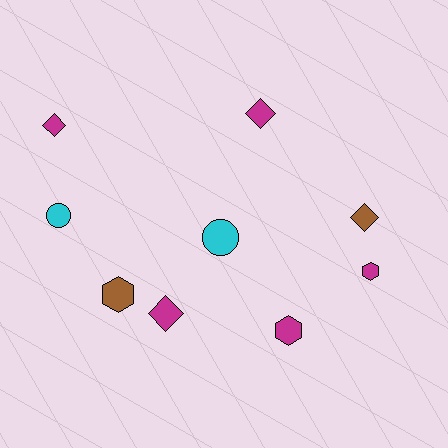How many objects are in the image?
There are 9 objects.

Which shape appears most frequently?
Diamond, with 4 objects.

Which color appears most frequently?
Magenta, with 5 objects.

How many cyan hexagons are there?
There are no cyan hexagons.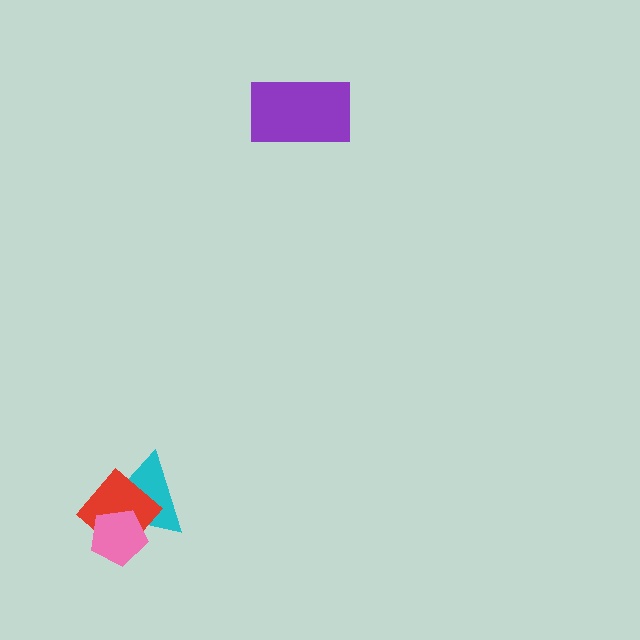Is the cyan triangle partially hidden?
Yes, it is partially covered by another shape.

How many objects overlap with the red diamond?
2 objects overlap with the red diamond.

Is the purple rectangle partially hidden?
No, no other shape covers it.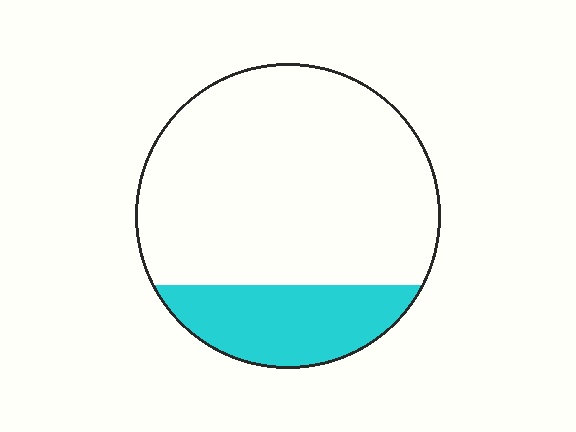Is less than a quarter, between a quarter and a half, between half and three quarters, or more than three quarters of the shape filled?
Less than a quarter.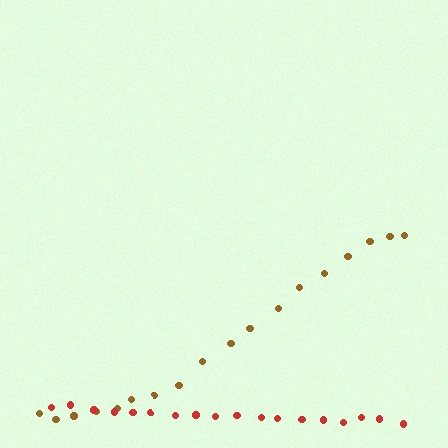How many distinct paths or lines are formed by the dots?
There are 2 distinct paths.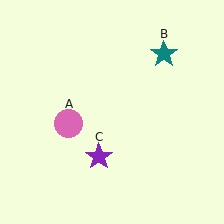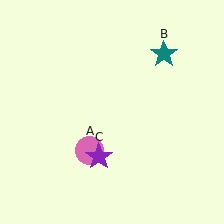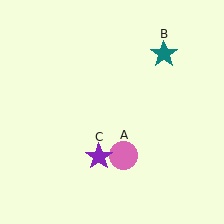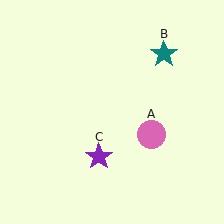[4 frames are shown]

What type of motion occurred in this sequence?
The pink circle (object A) rotated counterclockwise around the center of the scene.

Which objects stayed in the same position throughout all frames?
Teal star (object B) and purple star (object C) remained stationary.